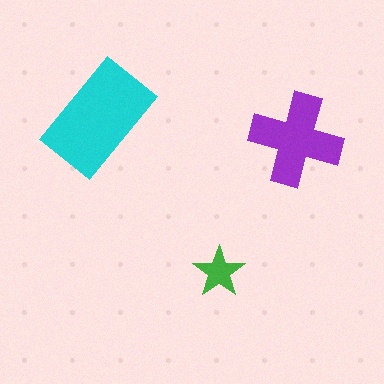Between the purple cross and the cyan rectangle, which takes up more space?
The cyan rectangle.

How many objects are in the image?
There are 3 objects in the image.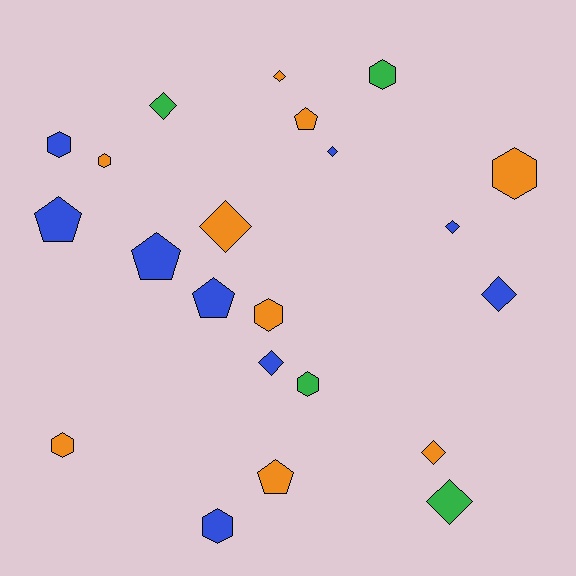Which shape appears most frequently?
Diamond, with 9 objects.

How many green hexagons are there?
There are 2 green hexagons.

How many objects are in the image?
There are 22 objects.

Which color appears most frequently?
Blue, with 9 objects.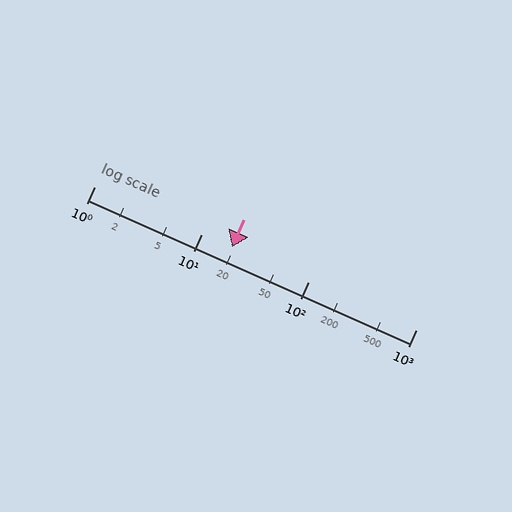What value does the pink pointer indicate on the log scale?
The pointer indicates approximately 19.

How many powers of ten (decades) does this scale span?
The scale spans 3 decades, from 1 to 1000.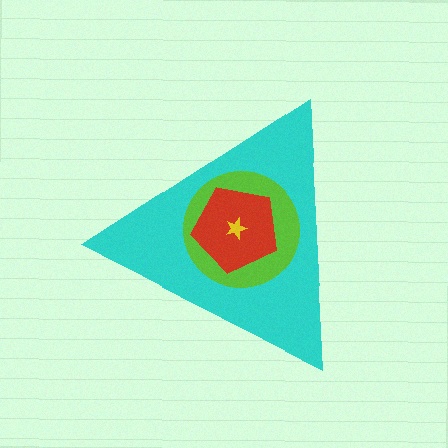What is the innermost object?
The yellow star.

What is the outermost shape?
The cyan triangle.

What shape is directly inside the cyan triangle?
The lime circle.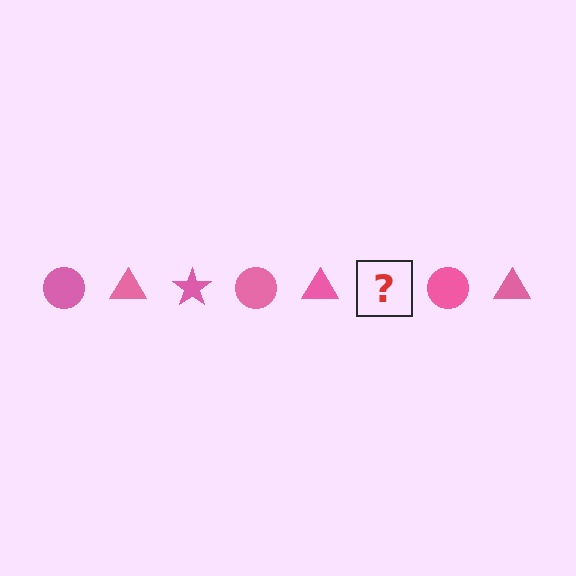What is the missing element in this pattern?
The missing element is a pink star.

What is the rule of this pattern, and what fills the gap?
The rule is that the pattern cycles through circle, triangle, star shapes in pink. The gap should be filled with a pink star.